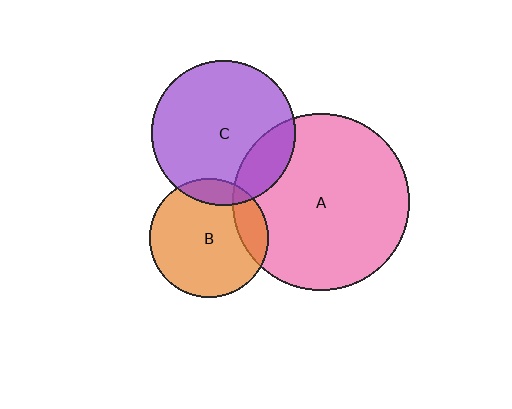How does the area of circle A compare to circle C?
Approximately 1.5 times.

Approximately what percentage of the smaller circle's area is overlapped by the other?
Approximately 15%.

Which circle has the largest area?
Circle A (pink).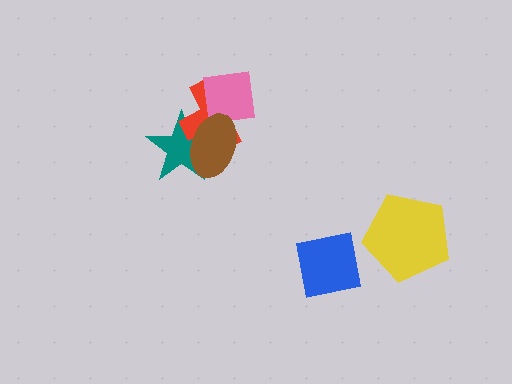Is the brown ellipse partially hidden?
No, no other shape covers it.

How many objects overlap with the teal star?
2 objects overlap with the teal star.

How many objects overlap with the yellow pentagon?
0 objects overlap with the yellow pentagon.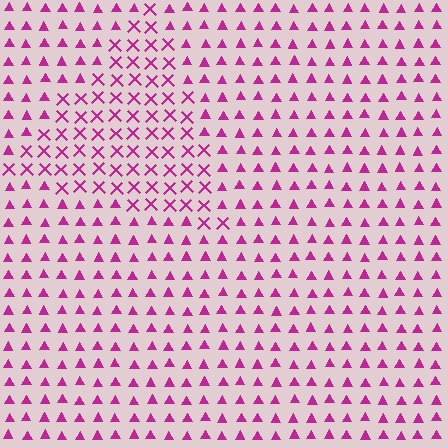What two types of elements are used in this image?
The image uses X marks inside the triangle region and triangles outside it.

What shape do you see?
I see a triangle.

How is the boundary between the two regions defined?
The boundary is defined by a change in element shape: X marks inside vs. triangles outside. All elements share the same color and spacing.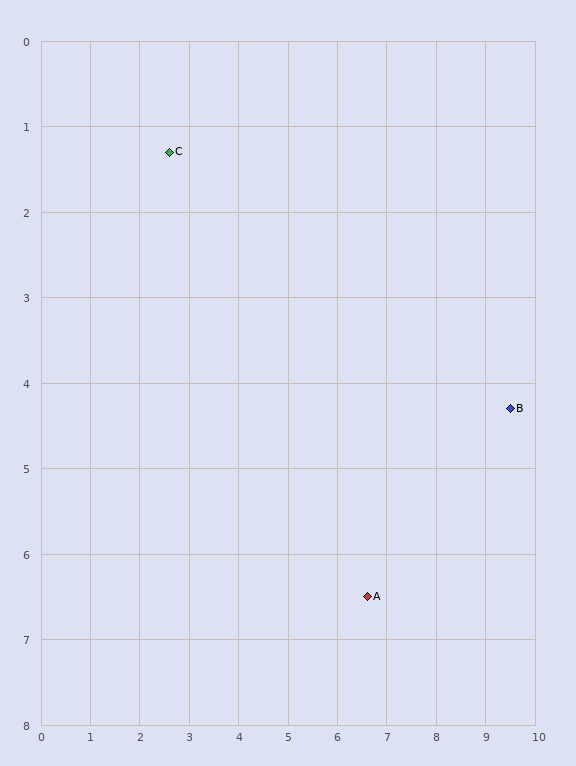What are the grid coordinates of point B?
Point B is at approximately (9.5, 4.3).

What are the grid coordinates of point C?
Point C is at approximately (2.6, 1.3).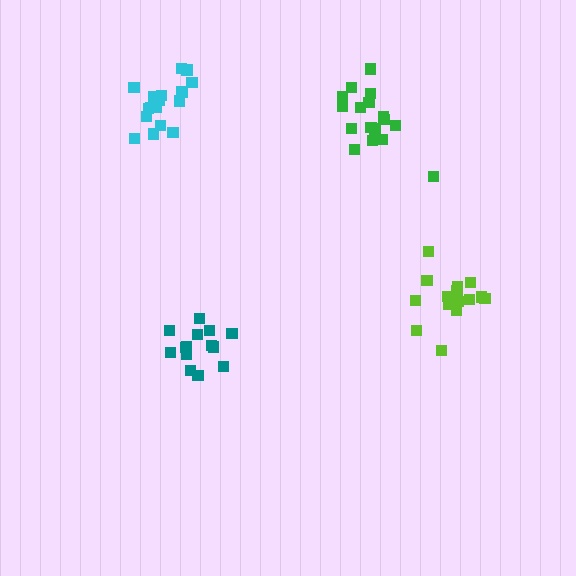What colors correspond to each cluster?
The clusters are colored: teal, cyan, lime, green.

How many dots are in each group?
Group 1: 14 dots, Group 2: 17 dots, Group 3: 16 dots, Group 4: 18 dots (65 total).